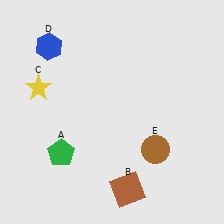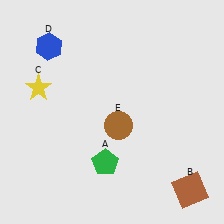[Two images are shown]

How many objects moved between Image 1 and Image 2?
3 objects moved between the two images.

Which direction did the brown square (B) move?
The brown square (B) moved right.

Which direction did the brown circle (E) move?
The brown circle (E) moved left.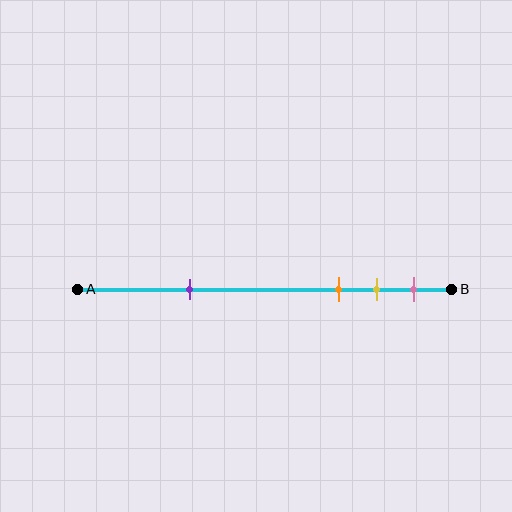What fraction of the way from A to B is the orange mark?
The orange mark is approximately 70% (0.7) of the way from A to B.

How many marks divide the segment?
There are 4 marks dividing the segment.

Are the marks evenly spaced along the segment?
No, the marks are not evenly spaced.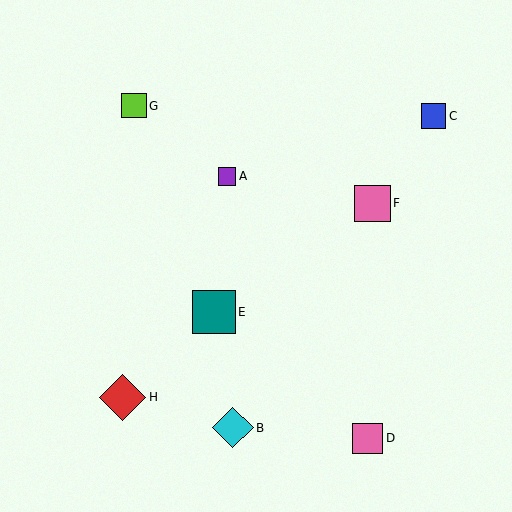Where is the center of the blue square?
The center of the blue square is at (433, 116).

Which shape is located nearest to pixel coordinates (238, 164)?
The purple square (labeled A) at (227, 176) is nearest to that location.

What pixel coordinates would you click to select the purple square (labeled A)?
Click at (227, 176) to select the purple square A.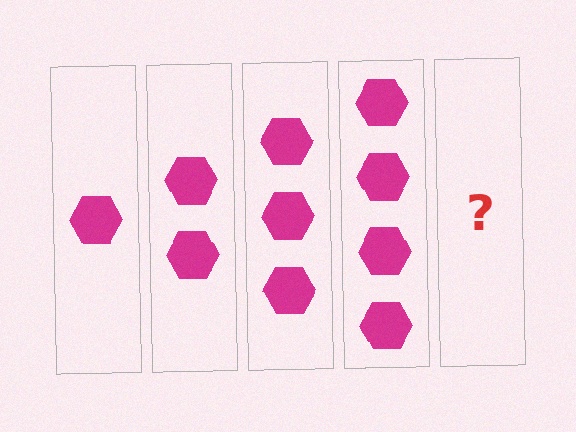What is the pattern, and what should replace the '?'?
The pattern is that each step adds one more hexagon. The '?' should be 5 hexagons.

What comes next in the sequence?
The next element should be 5 hexagons.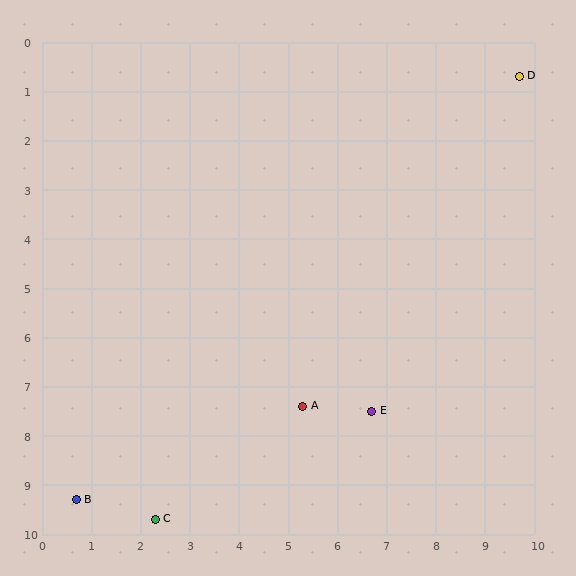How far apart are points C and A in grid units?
Points C and A are about 3.8 grid units apart.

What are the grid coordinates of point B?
Point B is at approximately (0.7, 9.3).